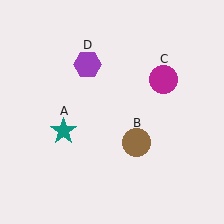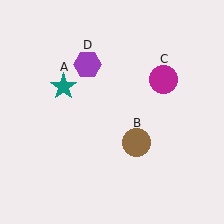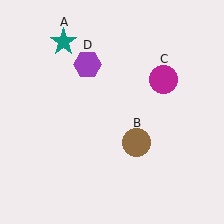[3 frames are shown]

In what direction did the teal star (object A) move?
The teal star (object A) moved up.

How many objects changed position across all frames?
1 object changed position: teal star (object A).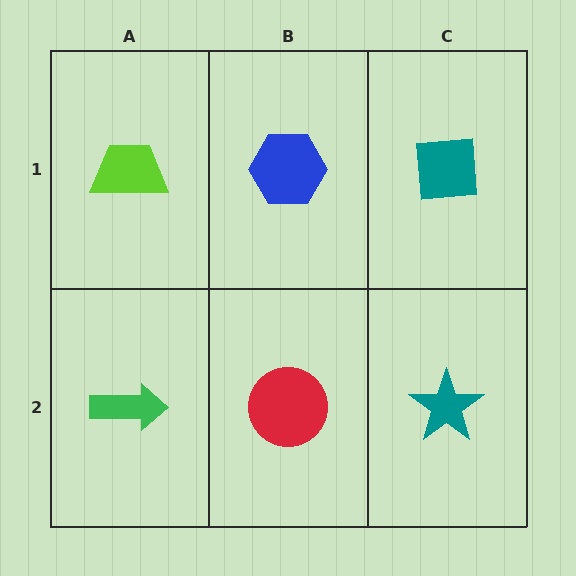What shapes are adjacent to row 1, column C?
A teal star (row 2, column C), a blue hexagon (row 1, column B).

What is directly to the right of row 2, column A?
A red circle.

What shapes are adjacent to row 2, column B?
A blue hexagon (row 1, column B), a green arrow (row 2, column A), a teal star (row 2, column C).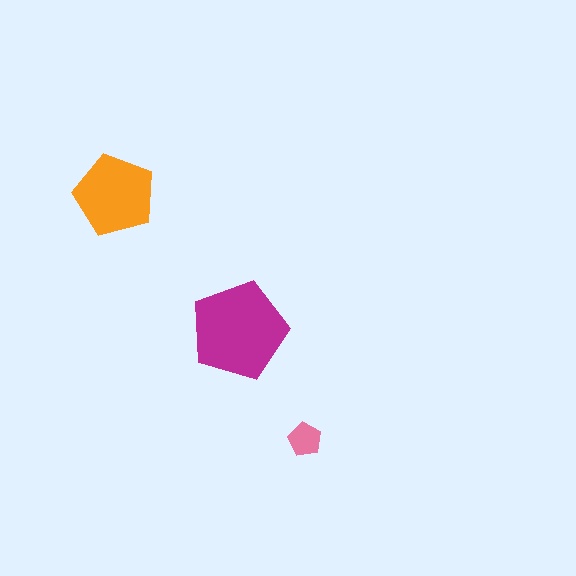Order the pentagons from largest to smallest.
the magenta one, the orange one, the pink one.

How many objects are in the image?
There are 3 objects in the image.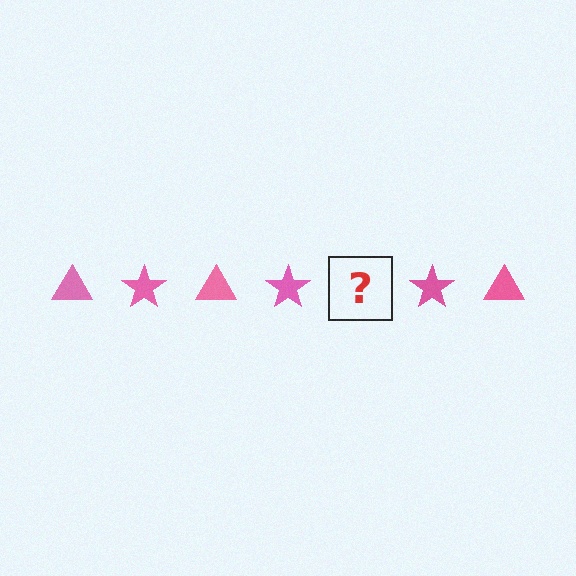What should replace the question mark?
The question mark should be replaced with a pink triangle.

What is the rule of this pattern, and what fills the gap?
The rule is that the pattern cycles through triangle, star shapes in pink. The gap should be filled with a pink triangle.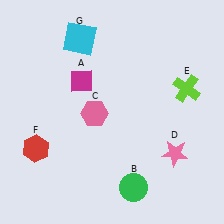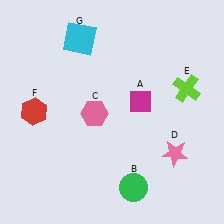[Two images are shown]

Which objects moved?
The objects that moved are: the magenta diamond (A), the red hexagon (F).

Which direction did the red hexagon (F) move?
The red hexagon (F) moved up.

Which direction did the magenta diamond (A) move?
The magenta diamond (A) moved right.